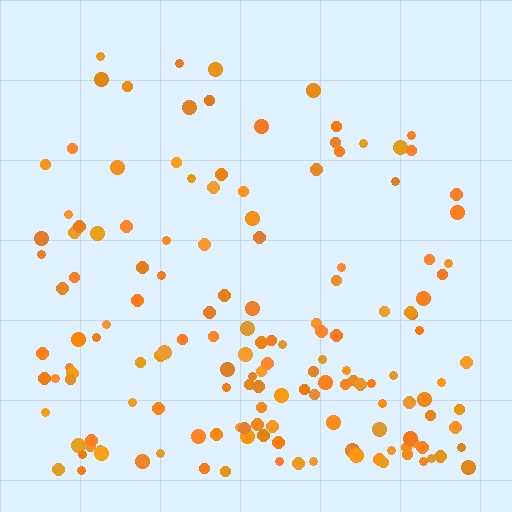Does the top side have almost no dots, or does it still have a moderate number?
Still a moderate number, just noticeably fewer than the bottom.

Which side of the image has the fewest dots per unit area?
The top.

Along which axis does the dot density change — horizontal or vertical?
Vertical.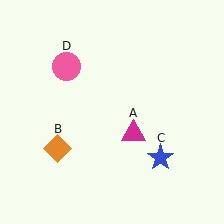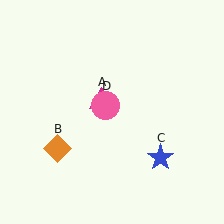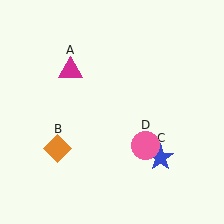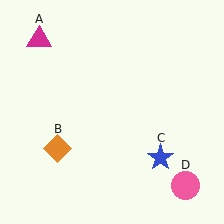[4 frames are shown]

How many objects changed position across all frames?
2 objects changed position: magenta triangle (object A), pink circle (object D).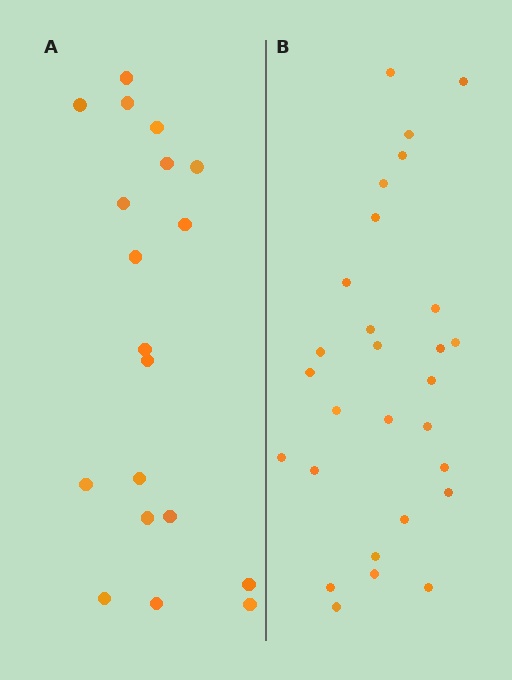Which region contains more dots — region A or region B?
Region B (the right region) has more dots.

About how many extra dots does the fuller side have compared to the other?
Region B has roughly 8 or so more dots than region A.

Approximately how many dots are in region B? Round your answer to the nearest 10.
About 30 dots. (The exact count is 28, which rounds to 30.)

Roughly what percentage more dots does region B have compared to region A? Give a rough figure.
About 45% more.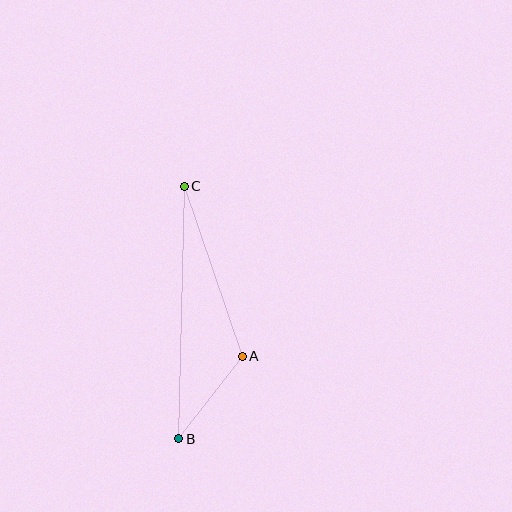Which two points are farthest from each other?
Points B and C are farthest from each other.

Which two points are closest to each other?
Points A and B are closest to each other.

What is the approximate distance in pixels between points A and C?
The distance between A and C is approximately 180 pixels.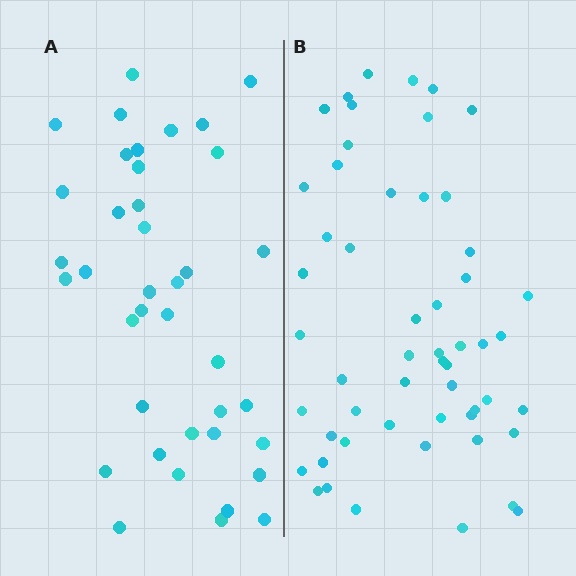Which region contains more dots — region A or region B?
Region B (the right region) has more dots.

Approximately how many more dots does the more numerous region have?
Region B has approximately 15 more dots than region A.